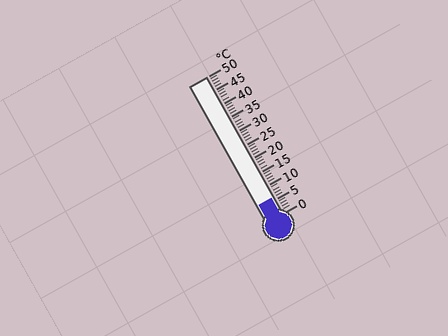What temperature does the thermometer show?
The thermometer shows approximately 6°C.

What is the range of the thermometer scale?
The thermometer scale ranges from 0°C to 50°C.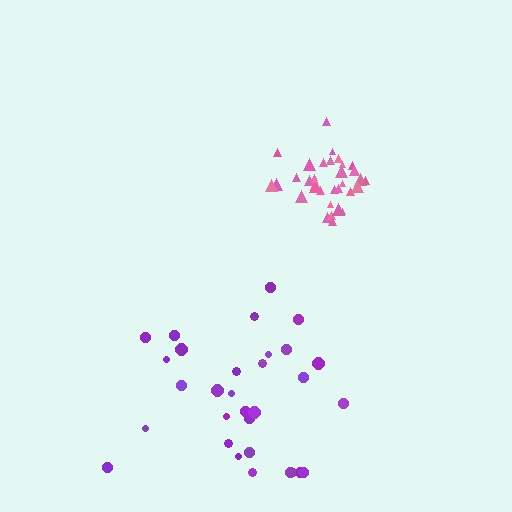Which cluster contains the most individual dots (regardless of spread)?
Pink (34).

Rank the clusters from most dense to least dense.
pink, purple.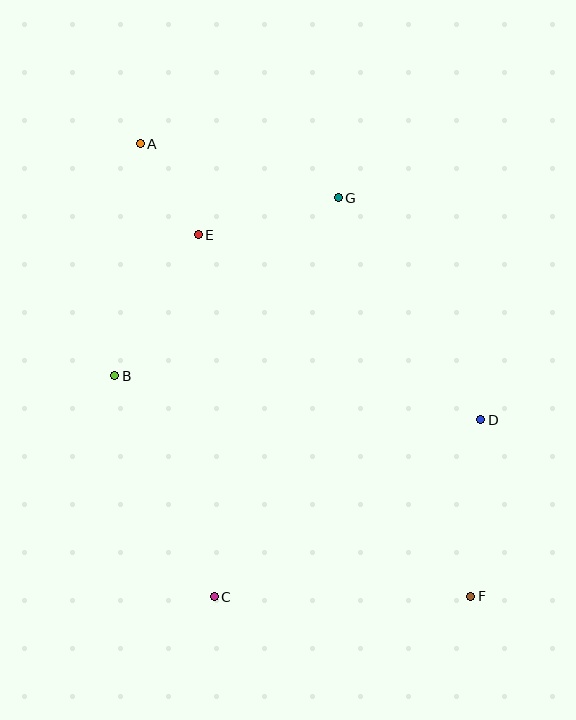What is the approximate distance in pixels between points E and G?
The distance between E and G is approximately 144 pixels.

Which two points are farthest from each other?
Points A and F are farthest from each other.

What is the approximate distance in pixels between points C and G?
The distance between C and G is approximately 418 pixels.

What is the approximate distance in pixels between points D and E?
The distance between D and E is approximately 337 pixels.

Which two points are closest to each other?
Points A and E are closest to each other.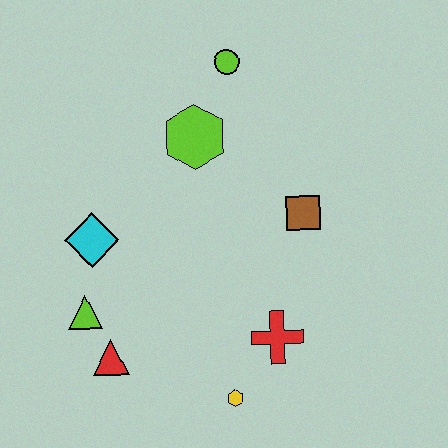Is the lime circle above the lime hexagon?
Yes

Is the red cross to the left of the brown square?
Yes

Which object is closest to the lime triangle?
The red triangle is closest to the lime triangle.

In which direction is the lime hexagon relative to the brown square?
The lime hexagon is to the left of the brown square.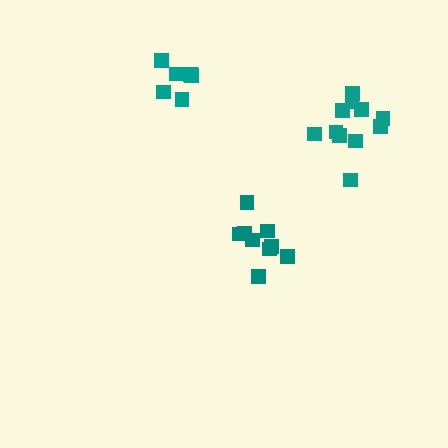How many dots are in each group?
Group 1: 9 dots, Group 2: 11 dots, Group 3: 6 dots (26 total).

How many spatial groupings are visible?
There are 3 spatial groupings.